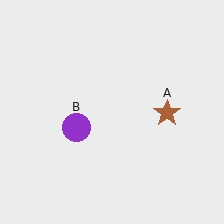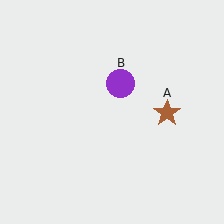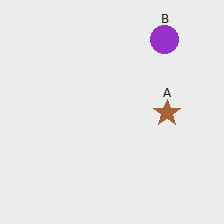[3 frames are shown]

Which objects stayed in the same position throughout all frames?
Brown star (object A) remained stationary.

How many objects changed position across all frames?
1 object changed position: purple circle (object B).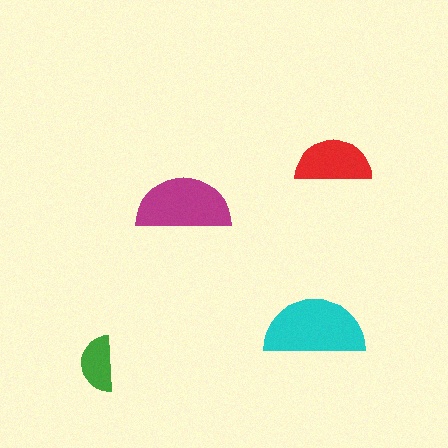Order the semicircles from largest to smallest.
the cyan one, the magenta one, the red one, the green one.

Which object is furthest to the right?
The red semicircle is rightmost.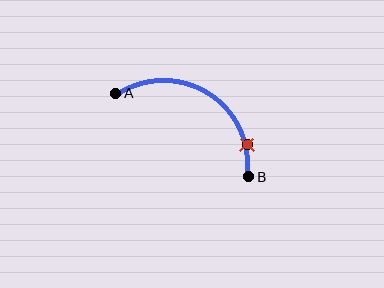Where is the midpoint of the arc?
The arc midpoint is the point on the curve farthest from the straight line joining A and B. It sits above that line.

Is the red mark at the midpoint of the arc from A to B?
No. The red mark lies on the arc but is closer to endpoint B. The arc midpoint would be at the point on the curve equidistant along the arc from both A and B.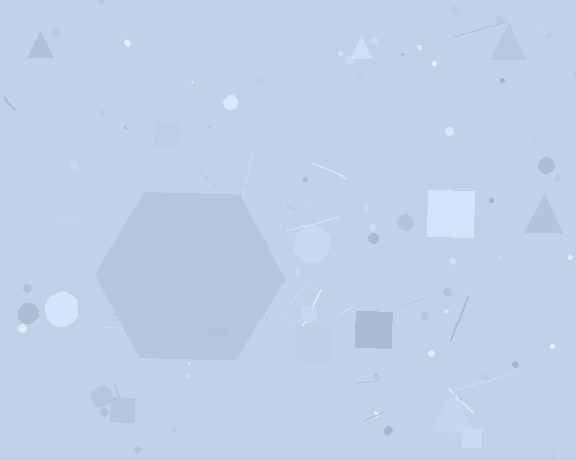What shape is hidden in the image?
A hexagon is hidden in the image.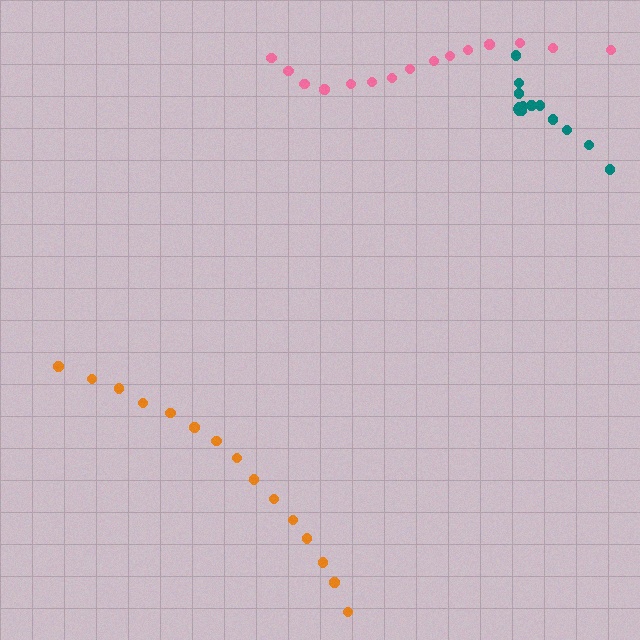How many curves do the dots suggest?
There are 3 distinct paths.